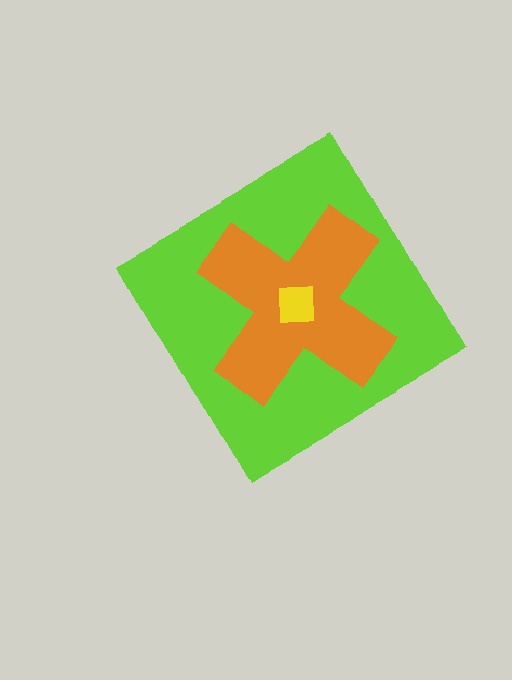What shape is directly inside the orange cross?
The yellow square.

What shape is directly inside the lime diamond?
The orange cross.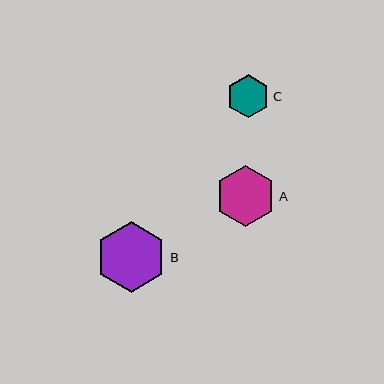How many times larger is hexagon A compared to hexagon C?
Hexagon A is approximately 1.4 times the size of hexagon C.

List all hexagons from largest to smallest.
From largest to smallest: B, A, C.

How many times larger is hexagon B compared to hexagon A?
Hexagon B is approximately 1.2 times the size of hexagon A.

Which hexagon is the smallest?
Hexagon C is the smallest with a size of approximately 43 pixels.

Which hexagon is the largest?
Hexagon B is the largest with a size of approximately 71 pixels.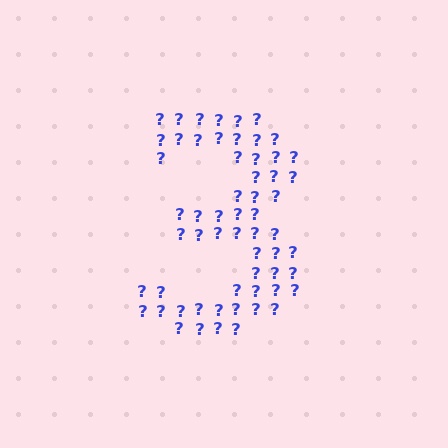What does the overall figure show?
The overall figure shows the digit 3.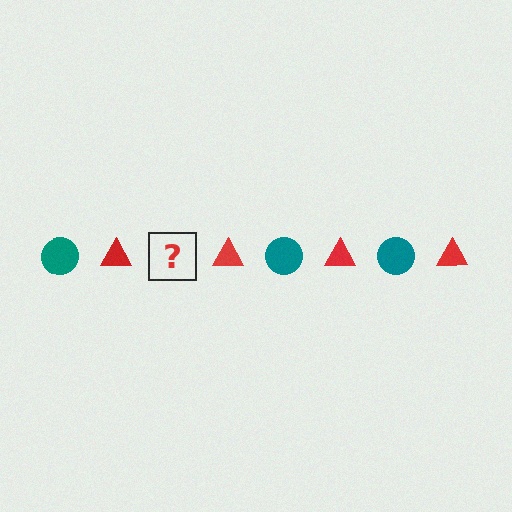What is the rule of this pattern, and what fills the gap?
The rule is that the pattern alternates between teal circle and red triangle. The gap should be filled with a teal circle.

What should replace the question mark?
The question mark should be replaced with a teal circle.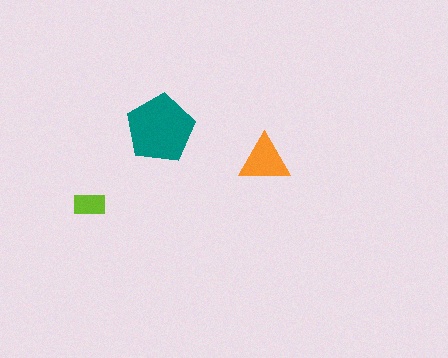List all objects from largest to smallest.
The teal pentagon, the orange triangle, the lime rectangle.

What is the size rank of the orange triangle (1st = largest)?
2nd.